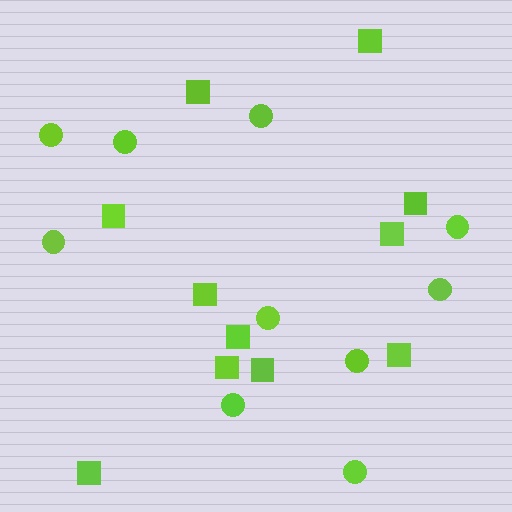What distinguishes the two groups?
There are 2 groups: one group of circles (10) and one group of squares (11).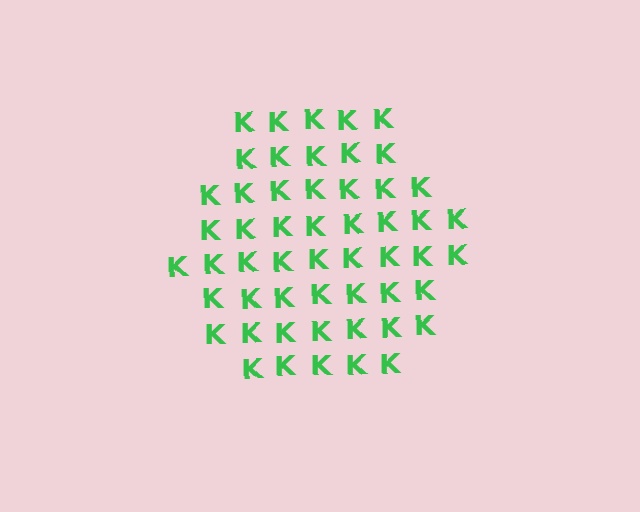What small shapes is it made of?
It is made of small letter K's.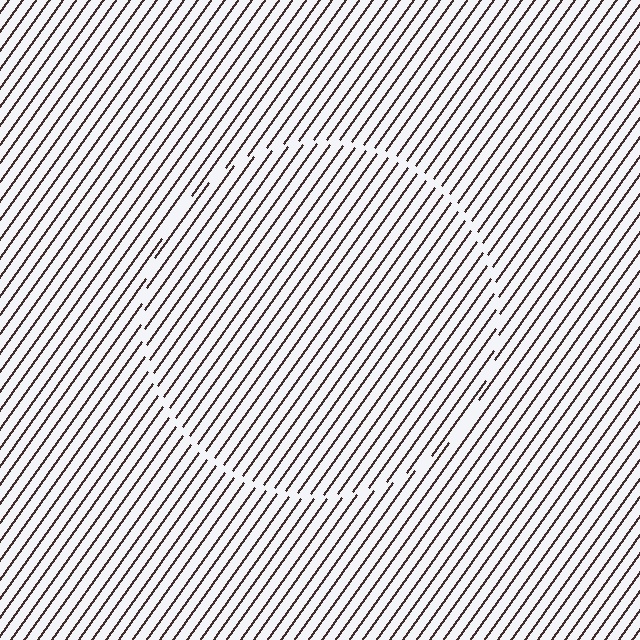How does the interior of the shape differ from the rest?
The interior of the shape contains the same grating, shifted by half a period — the contour is defined by the phase discontinuity where line-ends from the inner and outer gratings abut.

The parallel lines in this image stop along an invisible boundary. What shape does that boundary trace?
An illusory circle. The interior of the shape contains the same grating, shifted by half a period — the contour is defined by the phase discontinuity where line-ends from the inner and outer gratings abut.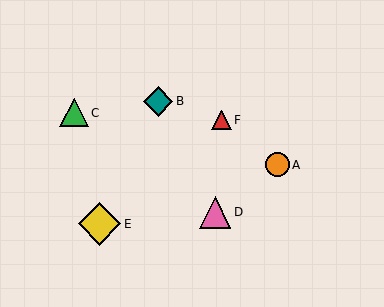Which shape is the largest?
The yellow diamond (labeled E) is the largest.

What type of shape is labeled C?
Shape C is a green triangle.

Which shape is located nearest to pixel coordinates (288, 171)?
The orange circle (labeled A) at (278, 165) is nearest to that location.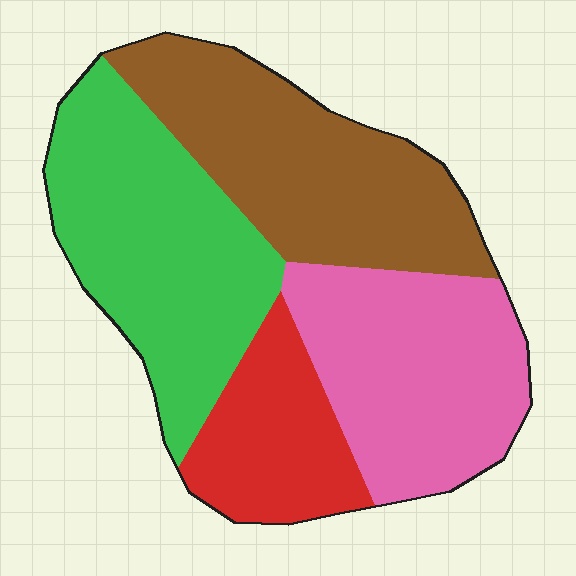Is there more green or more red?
Green.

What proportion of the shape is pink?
Pink covers about 25% of the shape.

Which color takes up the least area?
Red, at roughly 15%.